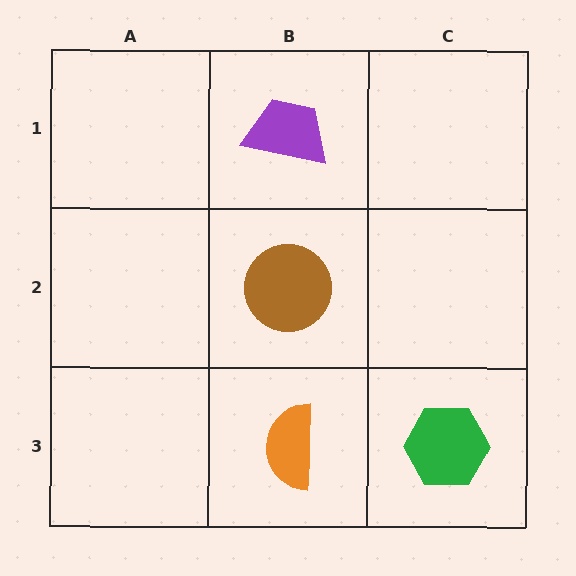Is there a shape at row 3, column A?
No, that cell is empty.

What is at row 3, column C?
A green hexagon.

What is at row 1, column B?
A purple trapezoid.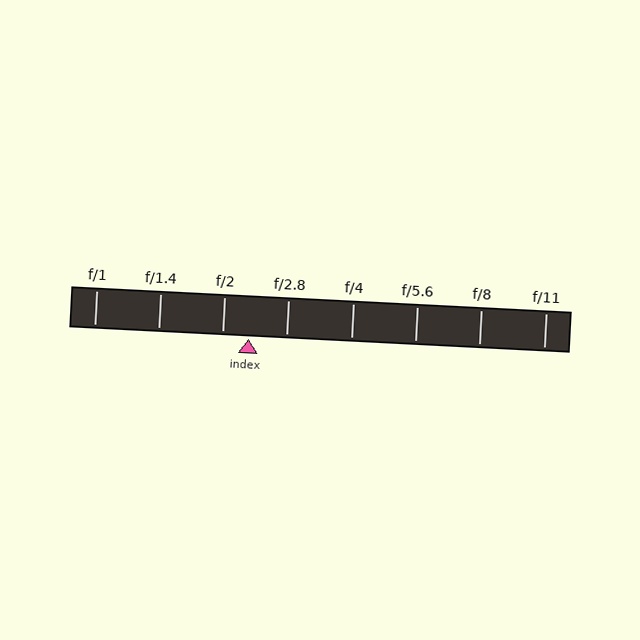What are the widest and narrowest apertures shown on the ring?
The widest aperture shown is f/1 and the narrowest is f/11.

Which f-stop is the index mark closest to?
The index mark is closest to f/2.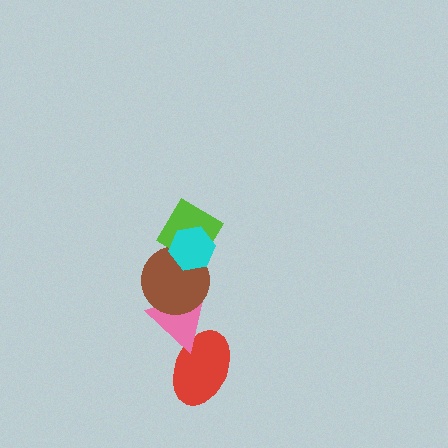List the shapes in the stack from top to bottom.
From top to bottom: the cyan hexagon, the lime diamond, the brown circle, the pink triangle, the red ellipse.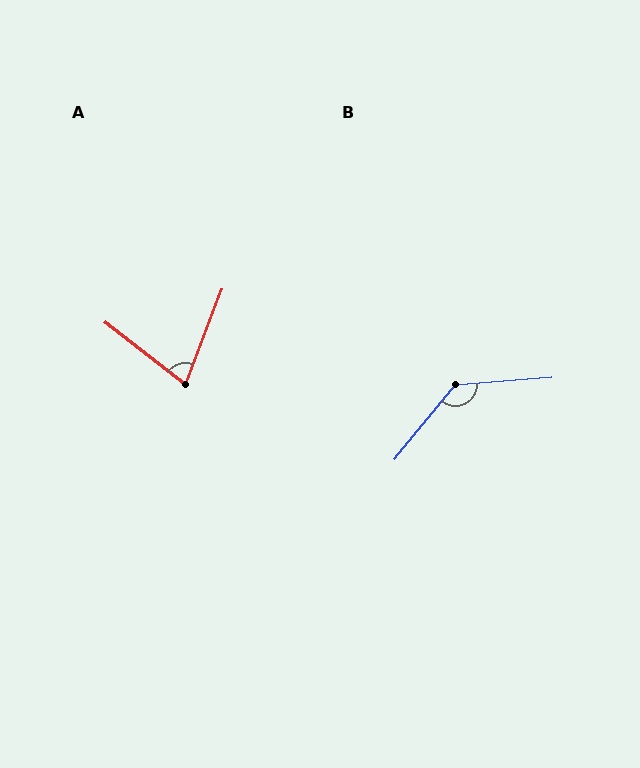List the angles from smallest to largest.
A (73°), B (133°).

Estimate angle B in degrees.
Approximately 133 degrees.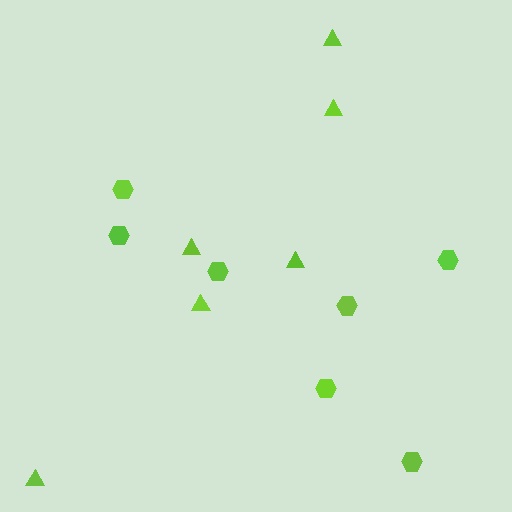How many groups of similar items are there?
There are 2 groups: one group of triangles (6) and one group of hexagons (7).